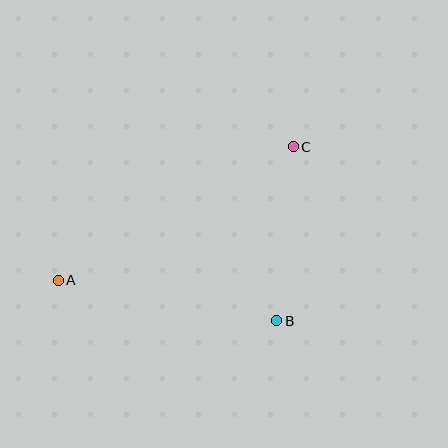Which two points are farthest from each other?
Points A and C are farthest from each other.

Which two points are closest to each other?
Points B and C are closest to each other.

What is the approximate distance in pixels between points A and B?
The distance between A and B is approximately 222 pixels.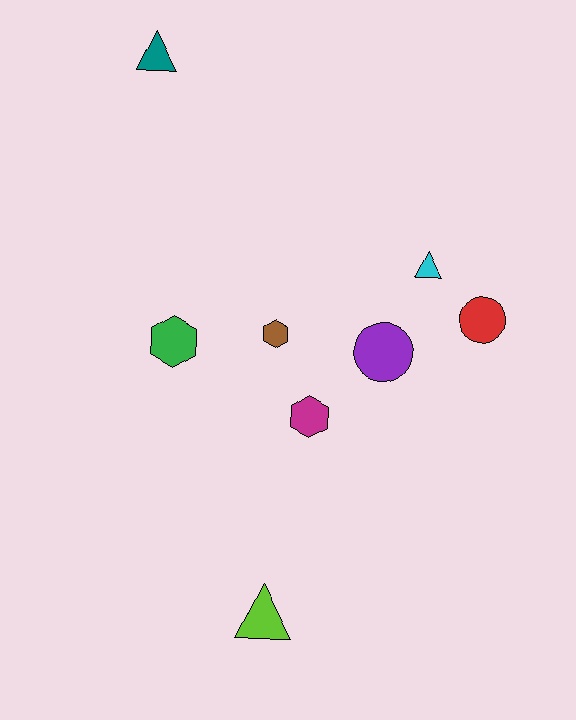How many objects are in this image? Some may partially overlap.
There are 8 objects.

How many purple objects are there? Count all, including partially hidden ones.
There is 1 purple object.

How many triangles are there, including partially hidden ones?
There are 3 triangles.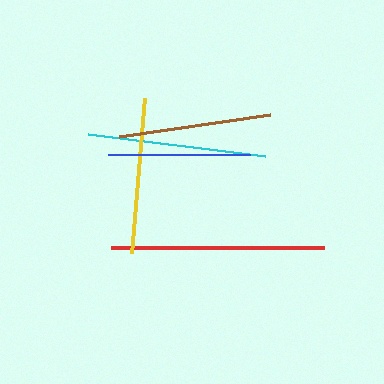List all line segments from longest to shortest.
From longest to shortest: red, cyan, yellow, brown, blue.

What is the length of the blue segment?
The blue segment is approximately 141 pixels long.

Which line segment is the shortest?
The blue line is the shortest at approximately 141 pixels.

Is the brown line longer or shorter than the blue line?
The brown line is longer than the blue line.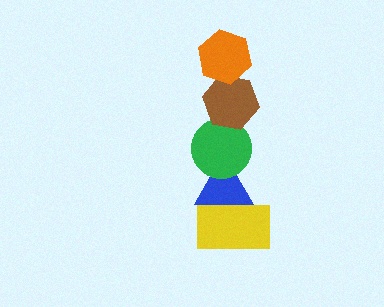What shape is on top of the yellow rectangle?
The blue triangle is on top of the yellow rectangle.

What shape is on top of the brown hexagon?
The orange hexagon is on top of the brown hexagon.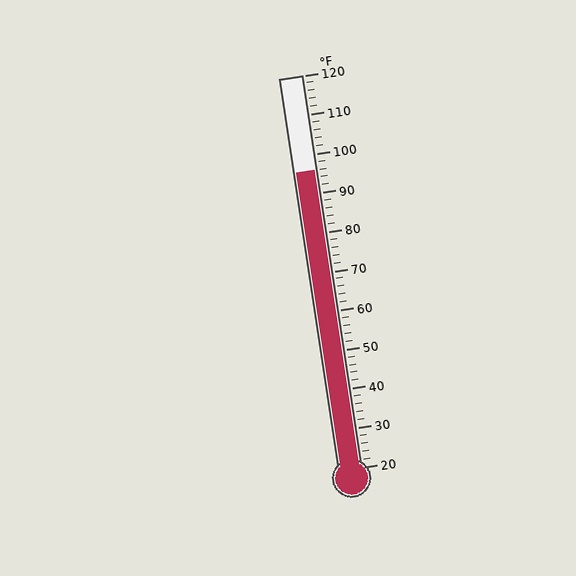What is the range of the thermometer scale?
The thermometer scale ranges from 20°F to 120°F.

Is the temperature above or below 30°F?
The temperature is above 30°F.